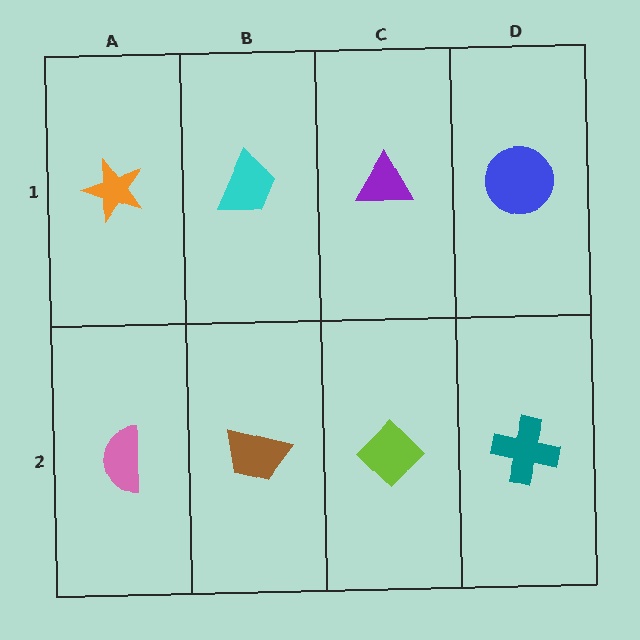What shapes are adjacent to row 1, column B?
A brown trapezoid (row 2, column B), an orange star (row 1, column A), a purple triangle (row 1, column C).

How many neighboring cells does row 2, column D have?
2.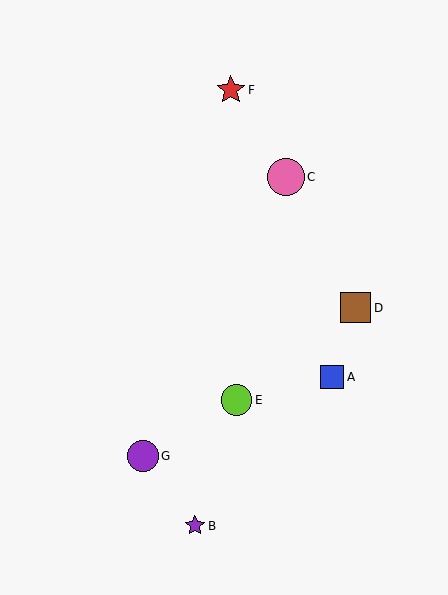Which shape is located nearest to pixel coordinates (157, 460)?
The purple circle (labeled G) at (143, 456) is nearest to that location.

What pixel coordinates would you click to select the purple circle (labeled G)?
Click at (143, 456) to select the purple circle G.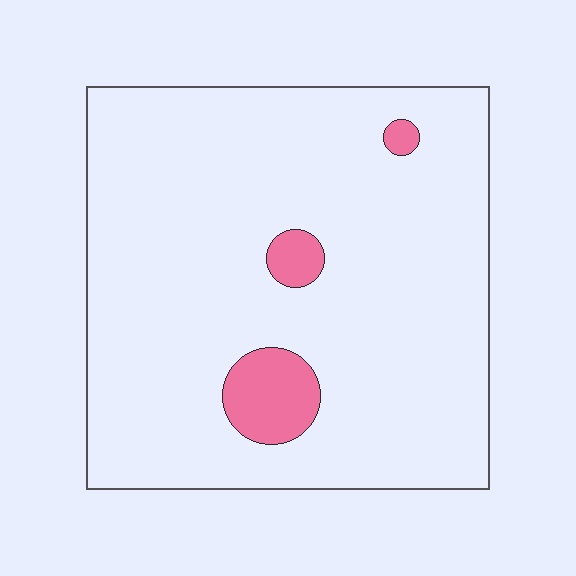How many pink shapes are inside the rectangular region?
3.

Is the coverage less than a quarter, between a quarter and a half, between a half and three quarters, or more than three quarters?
Less than a quarter.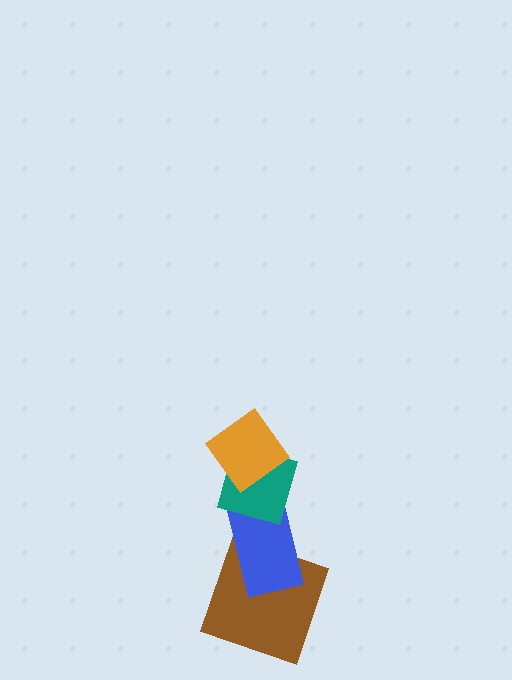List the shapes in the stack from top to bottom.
From top to bottom: the orange diamond, the teal diamond, the blue rectangle, the brown square.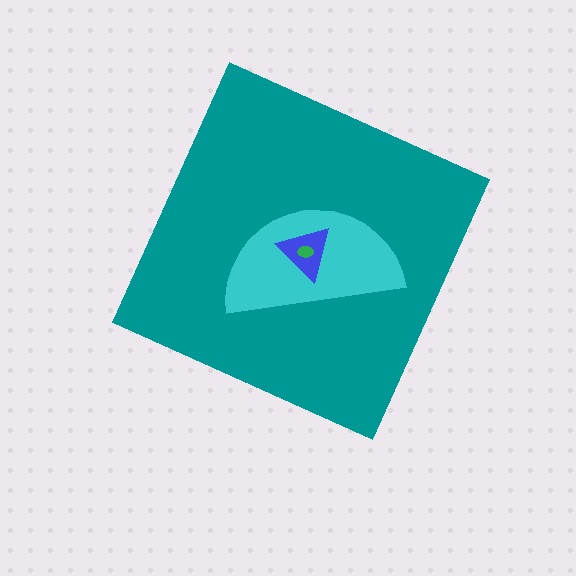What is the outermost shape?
The teal diamond.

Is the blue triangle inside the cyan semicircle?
Yes.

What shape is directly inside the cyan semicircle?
The blue triangle.